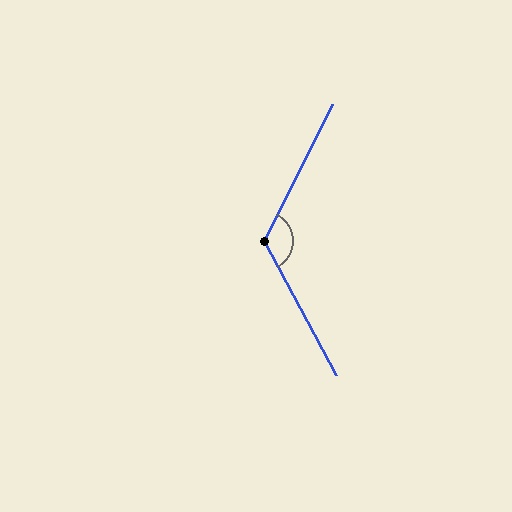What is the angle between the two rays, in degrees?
Approximately 125 degrees.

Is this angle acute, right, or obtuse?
It is obtuse.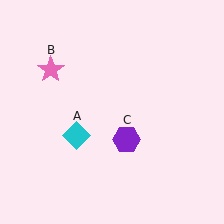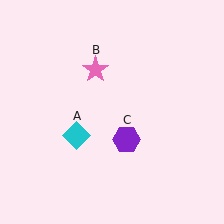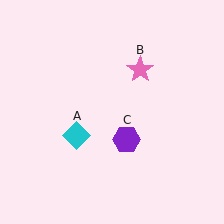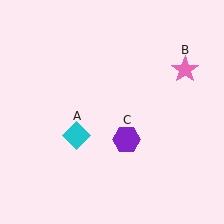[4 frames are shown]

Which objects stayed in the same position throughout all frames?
Cyan diamond (object A) and purple hexagon (object C) remained stationary.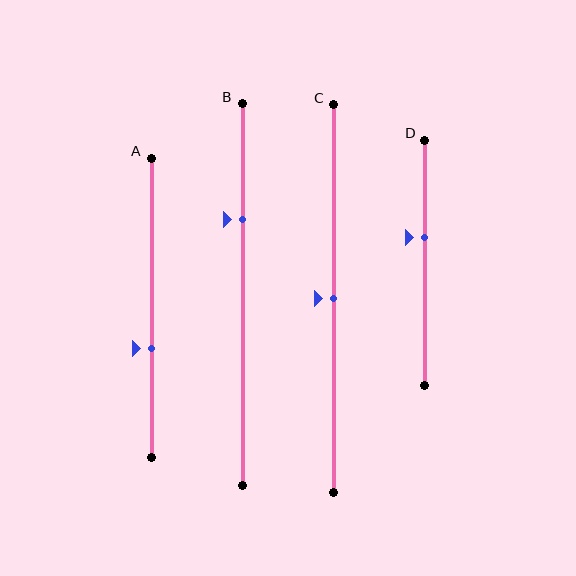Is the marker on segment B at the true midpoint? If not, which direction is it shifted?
No, the marker on segment B is shifted upward by about 20% of the segment length.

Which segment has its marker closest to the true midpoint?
Segment C has its marker closest to the true midpoint.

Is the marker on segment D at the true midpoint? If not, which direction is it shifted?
No, the marker on segment D is shifted upward by about 10% of the segment length.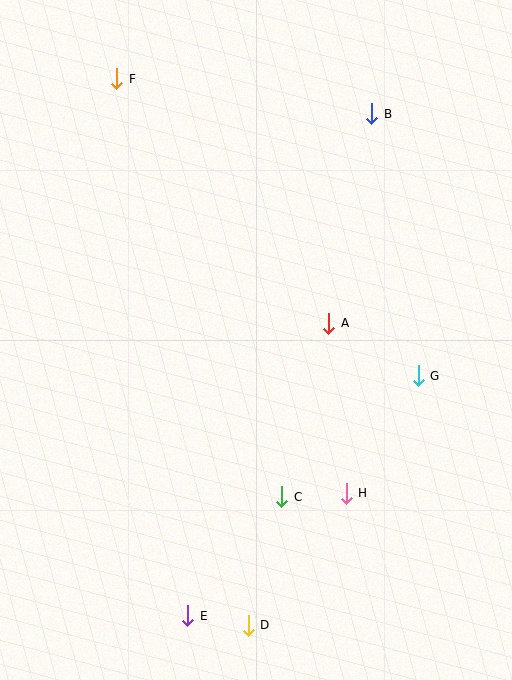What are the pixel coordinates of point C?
Point C is at (282, 497).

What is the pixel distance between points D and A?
The distance between D and A is 312 pixels.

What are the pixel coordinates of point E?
Point E is at (188, 616).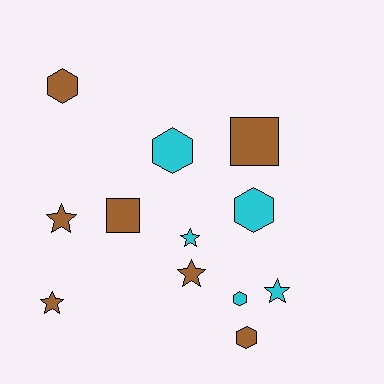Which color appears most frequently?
Brown, with 7 objects.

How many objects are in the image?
There are 12 objects.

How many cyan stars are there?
There are 2 cyan stars.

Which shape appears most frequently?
Star, with 5 objects.